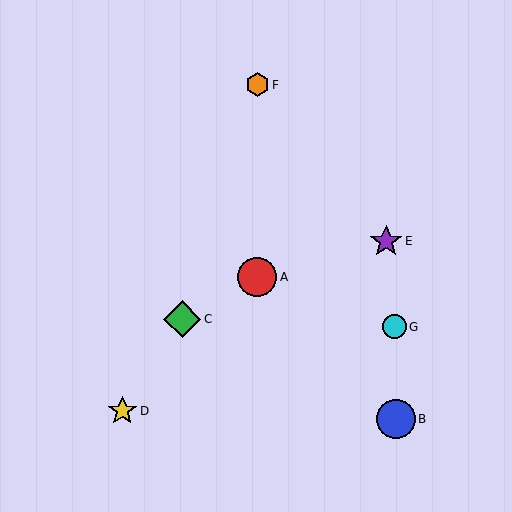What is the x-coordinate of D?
Object D is at x≈122.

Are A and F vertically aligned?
Yes, both are at x≈257.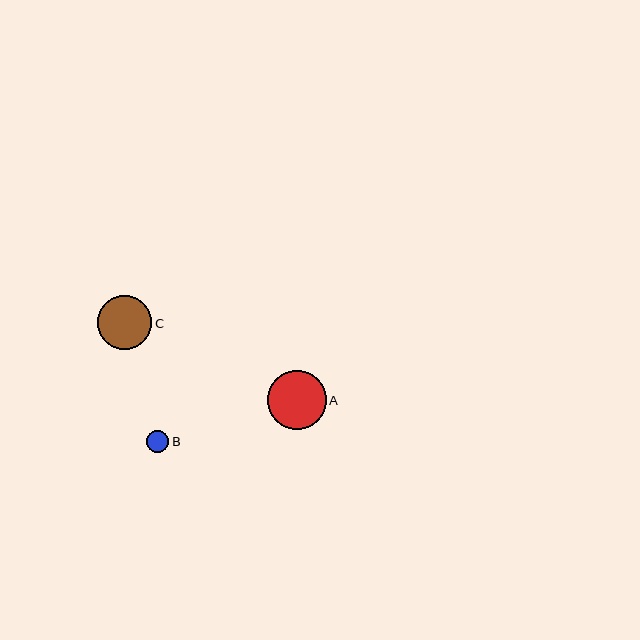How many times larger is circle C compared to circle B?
Circle C is approximately 2.4 times the size of circle B.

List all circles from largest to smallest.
From largest to smallest: A, C, B.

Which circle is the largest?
Circle A is the largest with a size of approximately 59 pixels.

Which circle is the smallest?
Circle B is the smallest with a size of approximately 22 pixels.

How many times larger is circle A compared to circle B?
Circle A is approximately 2.6 times the size of circle B.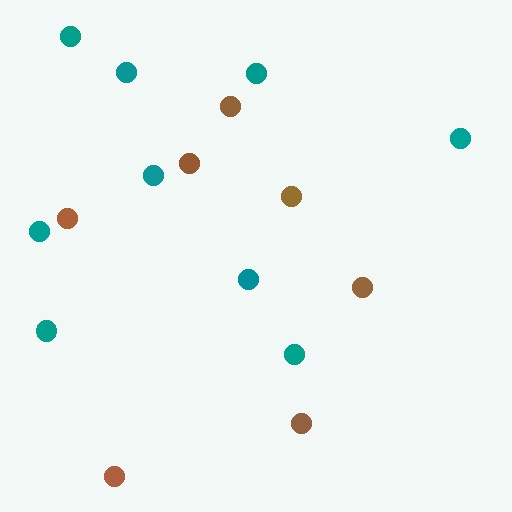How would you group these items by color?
There are 2 groups: one group of teal circles (9) and one group of brown circles (7).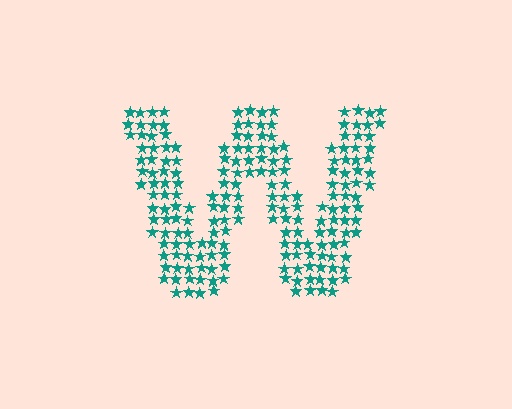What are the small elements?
The small elements are stars.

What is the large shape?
The large shape is the letter W.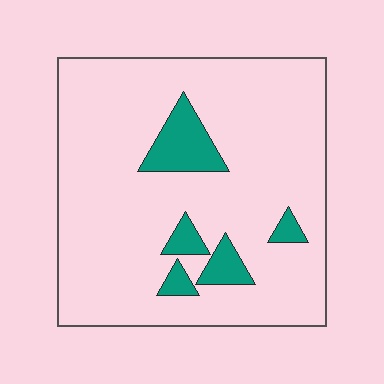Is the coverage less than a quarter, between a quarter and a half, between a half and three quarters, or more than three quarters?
Less than a quarter.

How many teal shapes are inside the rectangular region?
5.